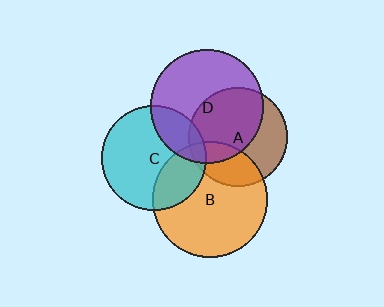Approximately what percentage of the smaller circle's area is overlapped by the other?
Approximately 30%.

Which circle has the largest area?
Circle B (orange).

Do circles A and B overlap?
Yes.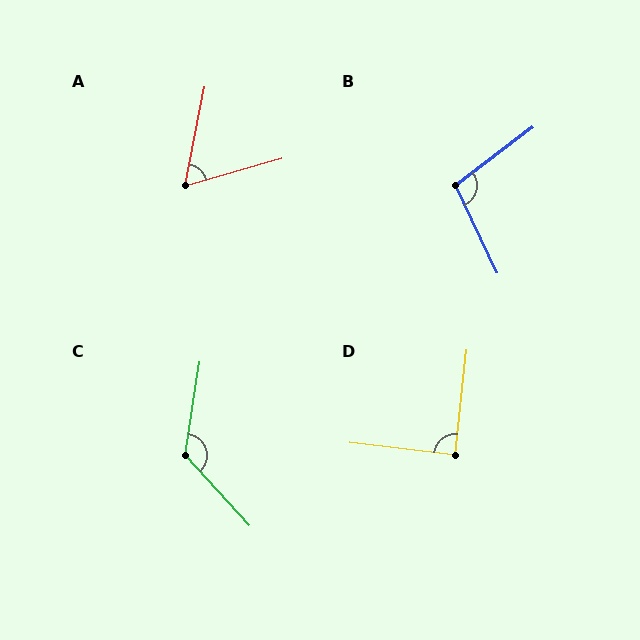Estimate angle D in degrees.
Approximately 89 degrees.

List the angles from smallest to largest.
A (63°), D (89°), B (102°), C (129°).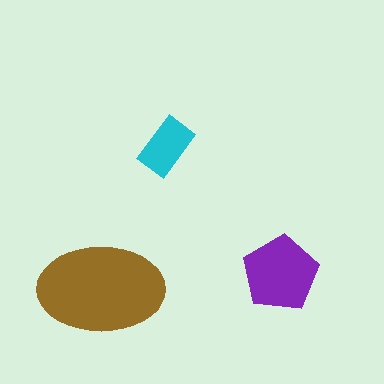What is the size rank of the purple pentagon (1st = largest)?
2nd.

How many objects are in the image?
There are 3 objects in the image.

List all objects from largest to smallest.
The brown ellipse, the purple pentagon, the cyan rectangle.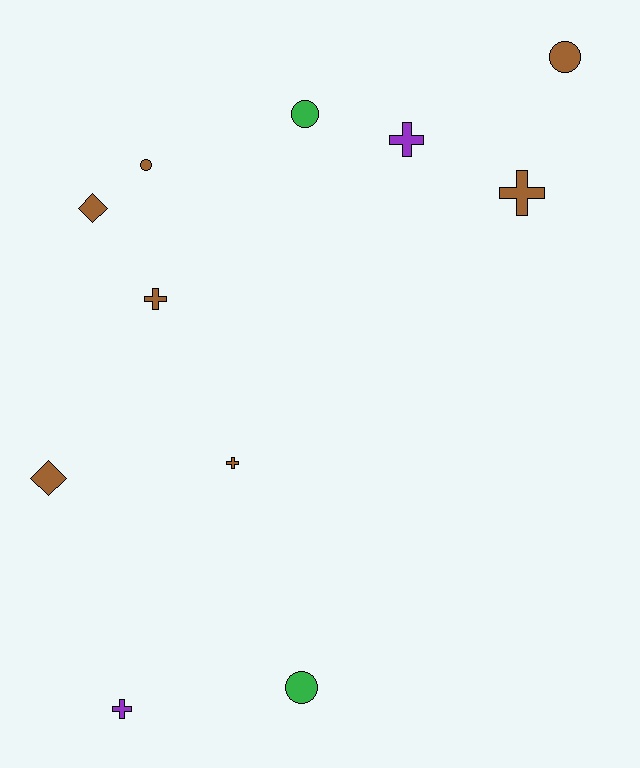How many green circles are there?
There are 2 green circles.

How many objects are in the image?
There are 11 objects.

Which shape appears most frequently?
Cross, with 5 objects.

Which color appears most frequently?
Brown, with 7 objects.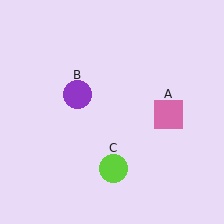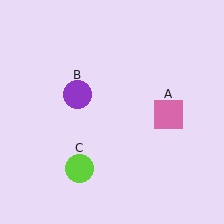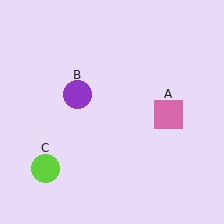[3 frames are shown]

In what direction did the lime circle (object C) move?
The lime circle (object C) moved left.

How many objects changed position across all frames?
1 object changed position: lime circle (object C).